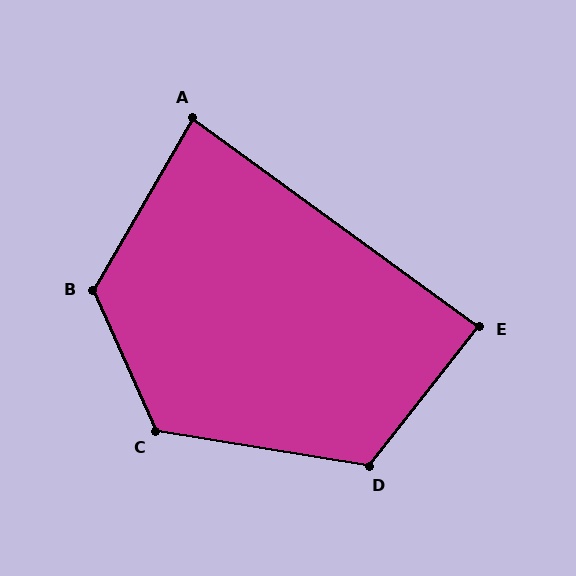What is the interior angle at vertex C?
Approximately 123 degrees (obtuse).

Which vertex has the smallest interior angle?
A, at approximately 84 degrees.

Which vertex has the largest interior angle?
B, at approximately 126 degrees.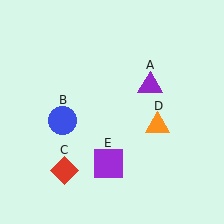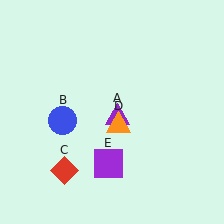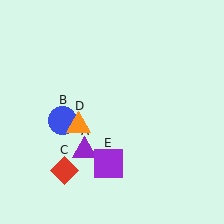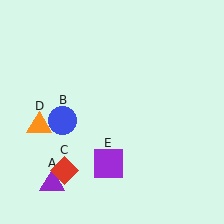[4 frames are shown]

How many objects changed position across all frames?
2 objects changed position: purple triangle (object A), orange triangle (object D).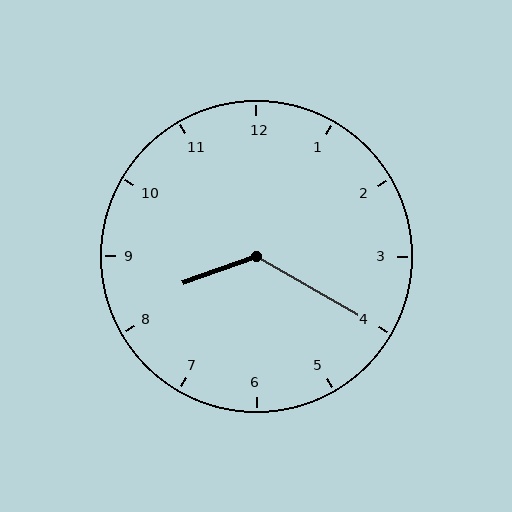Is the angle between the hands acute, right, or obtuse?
It is obtuse.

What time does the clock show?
8:20.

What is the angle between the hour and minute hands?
Approximately 130 degrees.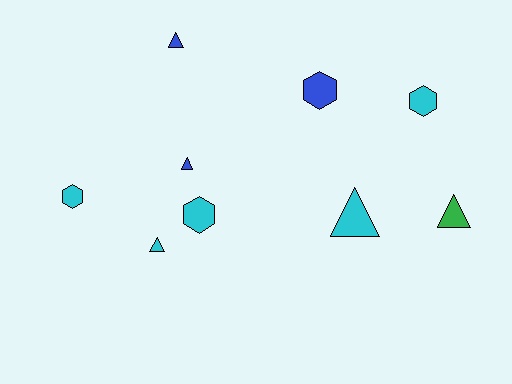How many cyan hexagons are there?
There are 3 cyan hexagons.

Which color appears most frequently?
Cyan, with 5 objects.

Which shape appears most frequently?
Triangle, with 5 objects.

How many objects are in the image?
There are 9 objects.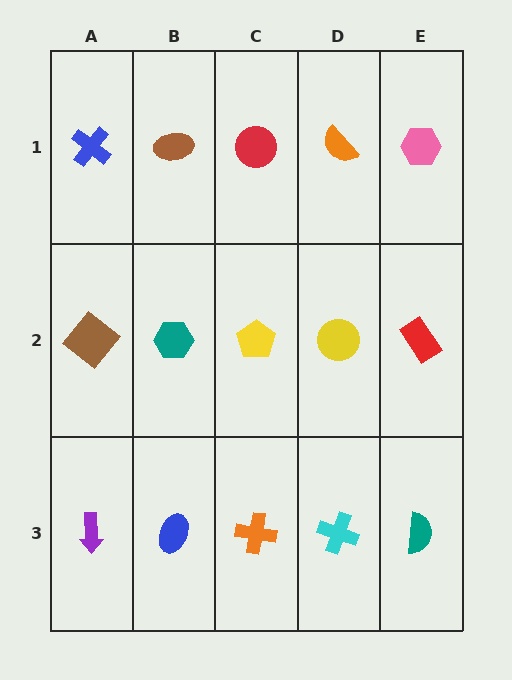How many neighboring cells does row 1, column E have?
2.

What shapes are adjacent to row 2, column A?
A blue cross (row 1, column A), a purple arrow (row 3, column A), a teal hexagon (row 2, column B).